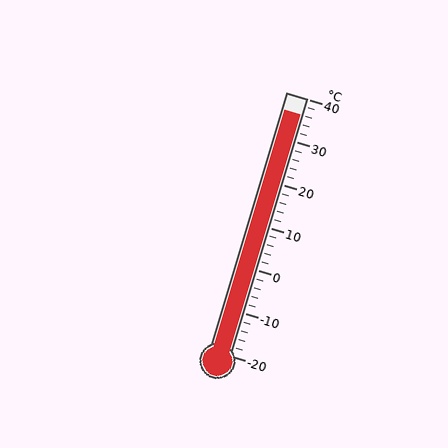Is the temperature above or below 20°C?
The temperature is above 20°C.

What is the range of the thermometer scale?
The thermometer scale ranges from -20°C to 40°C.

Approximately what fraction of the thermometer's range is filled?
The thermometer is filled to approximately 95% of its range.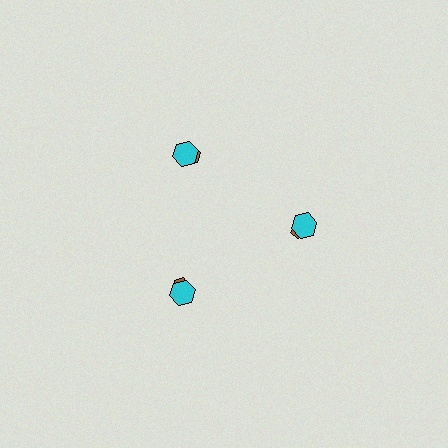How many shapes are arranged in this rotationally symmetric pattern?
There are 6 shapes, arranged in 3 groups of 2.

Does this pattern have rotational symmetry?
Yes, this pattern has 3-fold rotational symmetry. It looks the same after rotating 120 degrees around the center.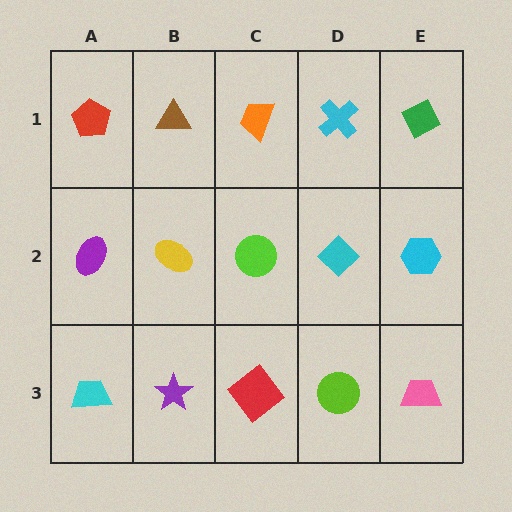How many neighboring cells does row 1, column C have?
3.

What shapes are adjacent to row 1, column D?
A cyan diamond (row 2, column D), an orange trapezoid (row 1, column C), a green diamond (row 1, column E).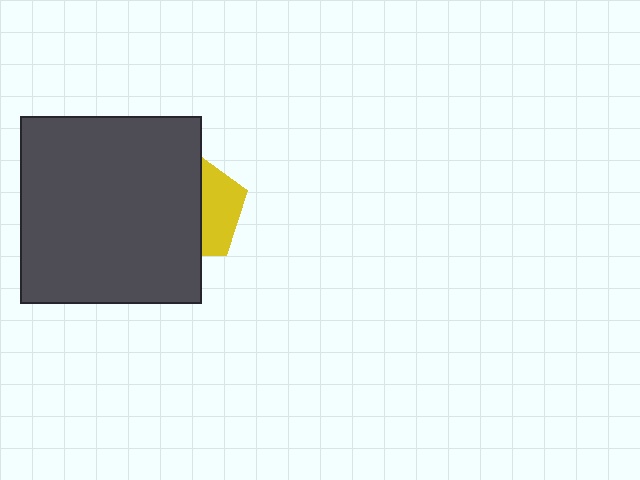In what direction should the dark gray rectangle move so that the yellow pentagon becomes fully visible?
The dark gray rectangle should move left. That is the shortest direction to clear the overlap and leave the yellow pentagon fully visible.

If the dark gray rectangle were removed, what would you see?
You would see the complete yellow pentagon.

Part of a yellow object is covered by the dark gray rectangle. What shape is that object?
It is a pentagon.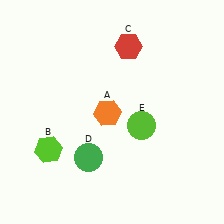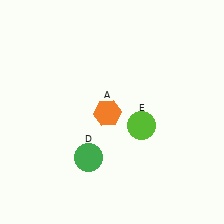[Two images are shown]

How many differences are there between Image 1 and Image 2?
There are 2 differences between the two images.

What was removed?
The red hexagon (C), the lime hexagon (B) were removed in Image 2.